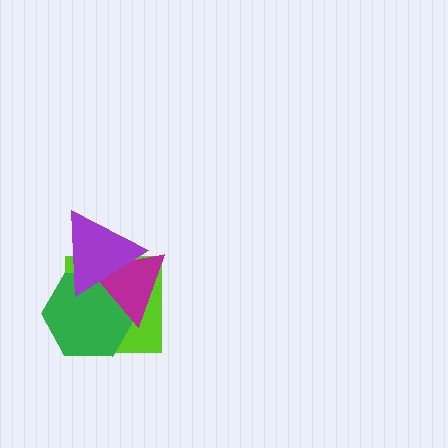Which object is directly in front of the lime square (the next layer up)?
The green hexagon is directly in front of the lime square.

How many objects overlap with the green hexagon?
3 objects overlap with the green hexagon.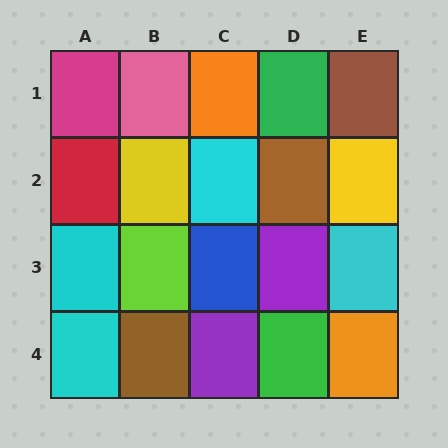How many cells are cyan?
4 cells are cyan.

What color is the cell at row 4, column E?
Orange.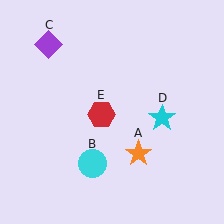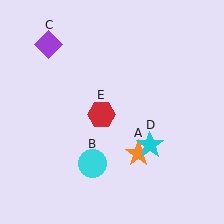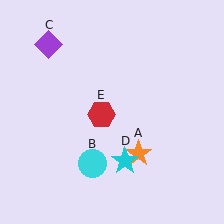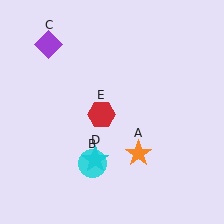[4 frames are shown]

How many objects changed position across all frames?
1 object changed position: cyan star (object D).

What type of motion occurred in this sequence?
The cyan star (object D) rotated clockwise around the center of the scene.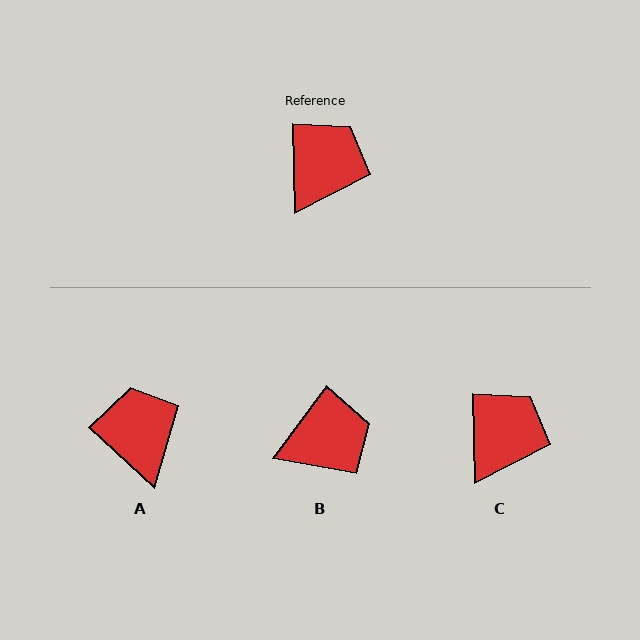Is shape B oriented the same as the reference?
No, it is off by about 37 degrees.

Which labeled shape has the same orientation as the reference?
C.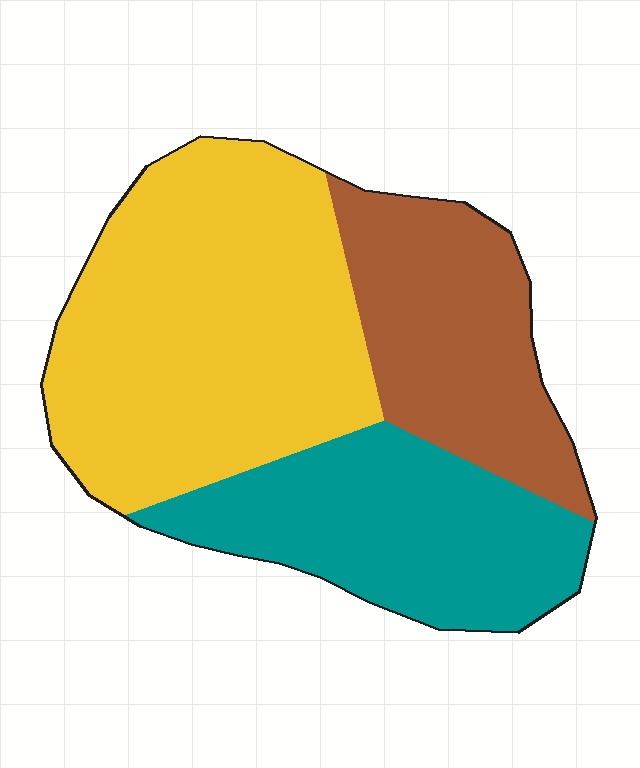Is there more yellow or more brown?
Yellow.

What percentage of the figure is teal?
Teal covers roughly 30% of the figure.